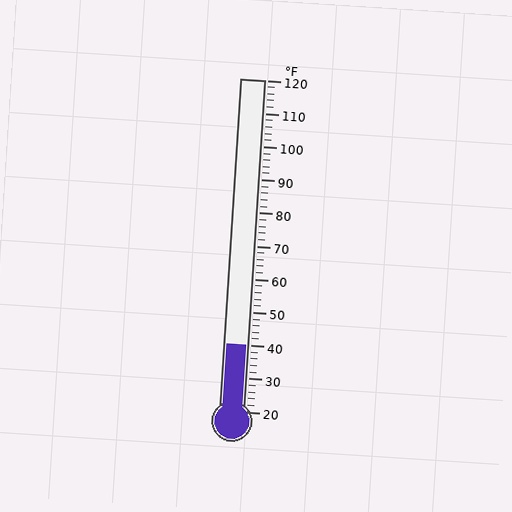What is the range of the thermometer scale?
The thermometer scale ranges from 20°F to 120°F.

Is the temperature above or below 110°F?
The temperature is below 110°F.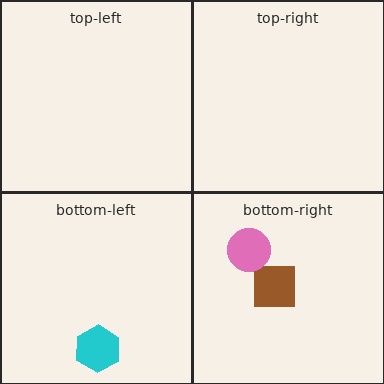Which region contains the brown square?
The bottom-right region.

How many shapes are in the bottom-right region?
2.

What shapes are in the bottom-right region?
The brown square, the pink circle.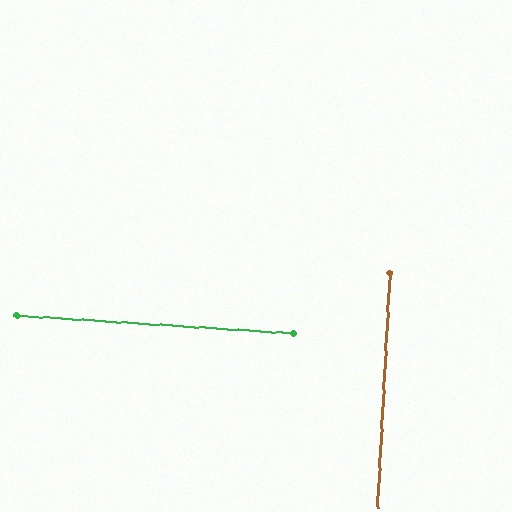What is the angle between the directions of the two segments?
Approximately 89 degrees.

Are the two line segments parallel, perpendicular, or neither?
Perpendicular — they meet at approximately 89°.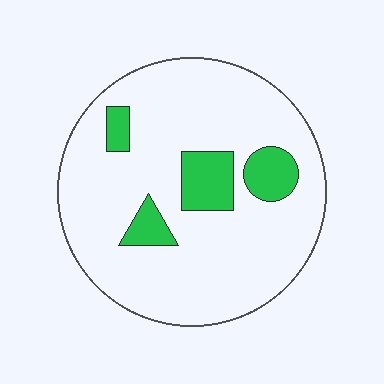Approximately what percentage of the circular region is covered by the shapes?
Approximately 15%.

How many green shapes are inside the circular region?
4.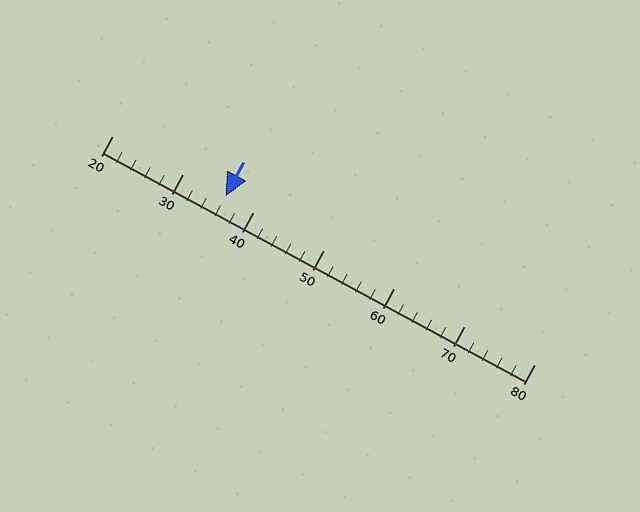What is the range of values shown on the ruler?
The ruler shows values from 20 to 80.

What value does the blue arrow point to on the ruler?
The blue arrow points to approximately 36.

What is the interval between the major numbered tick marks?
The major tick marks are spaced 10 units apart.